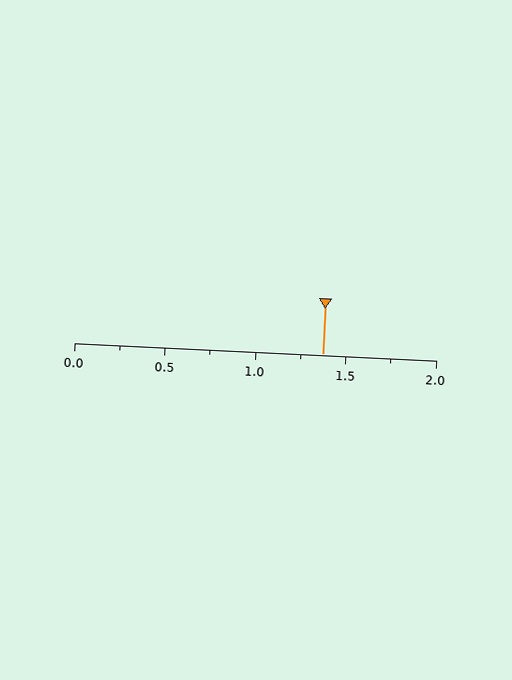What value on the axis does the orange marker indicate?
The marker indicates approximately 1.38.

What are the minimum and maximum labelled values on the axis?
The axis runs from 0.0 to 2.0.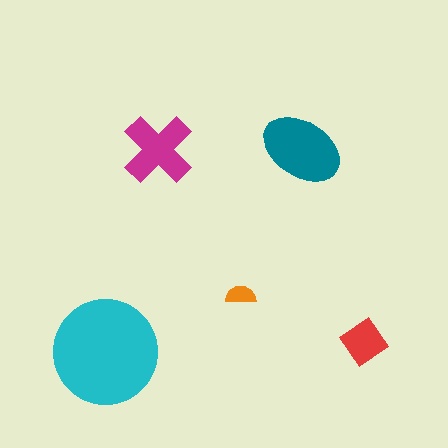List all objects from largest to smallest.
The cyan circle, the teal ellipse, the magenta cross, the red diamond, the orange semicircle.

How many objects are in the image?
There are 5 objects in the image.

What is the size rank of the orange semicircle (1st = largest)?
5th.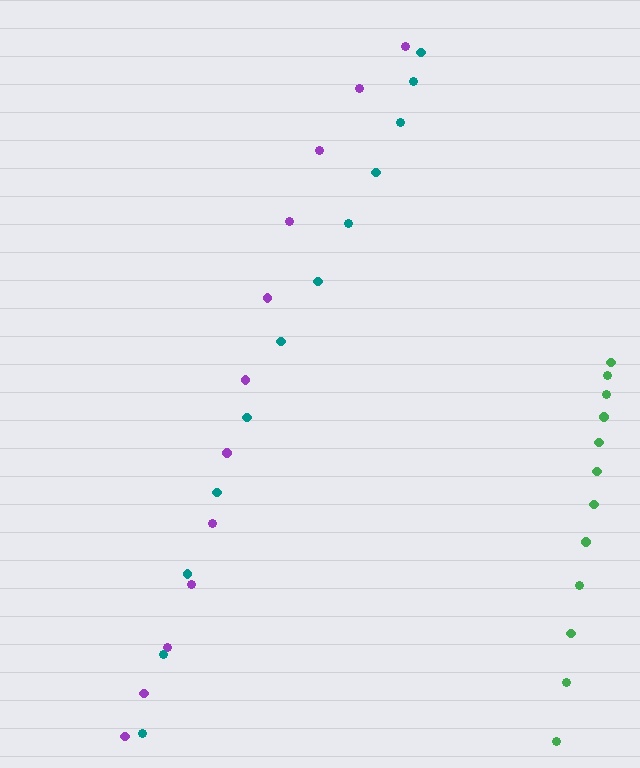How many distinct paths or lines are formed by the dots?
There are 3 distinct paths.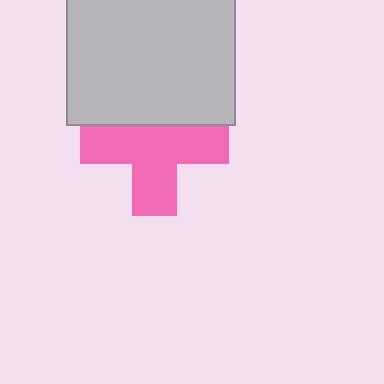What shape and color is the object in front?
The object in front is a light gray square.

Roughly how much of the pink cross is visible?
Most of it is visible (roughly 69%).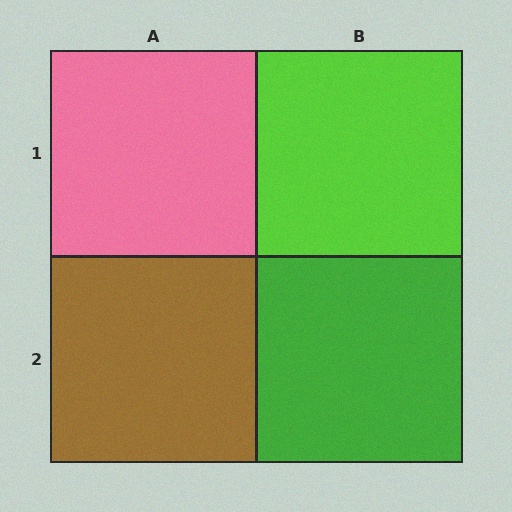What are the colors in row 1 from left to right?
Pink, lime.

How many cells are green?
1 cell is green.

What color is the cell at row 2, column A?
Brown.